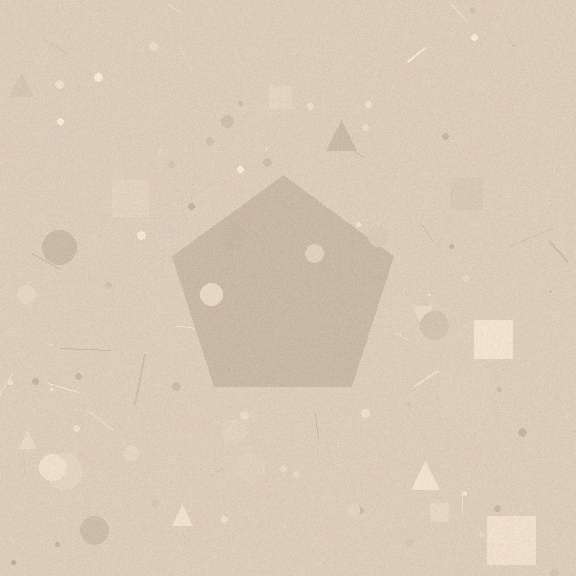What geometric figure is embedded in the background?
A pentagon is embedded in the background.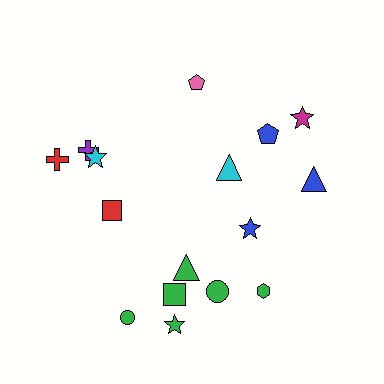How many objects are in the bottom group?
There are 6 objects.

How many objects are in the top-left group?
There are 4 objects.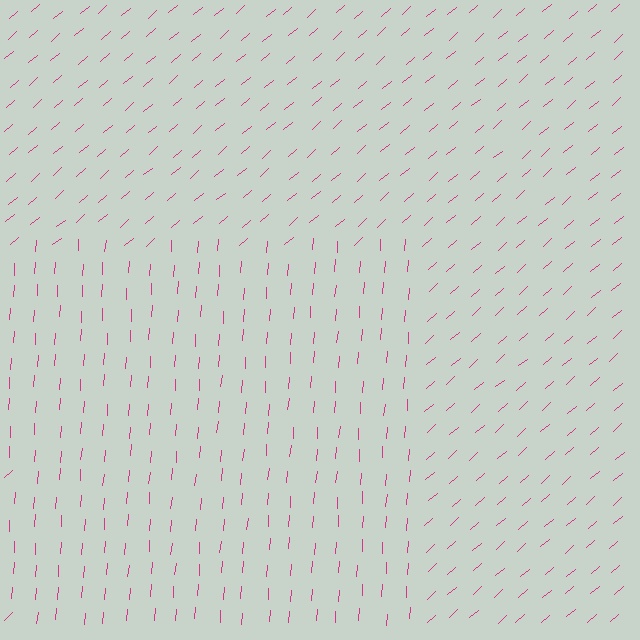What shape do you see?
I see a rectangle.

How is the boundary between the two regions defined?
The boundary is defined purely by a change in line orientation (approximately 45 degrees difference). All lines are the same color and thickness.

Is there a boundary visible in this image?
Yes, there is a texture boundary formed by a change in line orientation.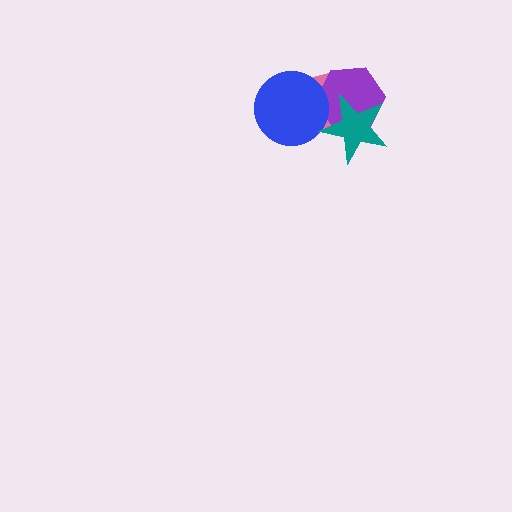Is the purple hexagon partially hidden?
Yes, it is partially covered by another shape.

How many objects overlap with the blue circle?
2 objects overlap with the blue circle.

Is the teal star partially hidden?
No, no other shape covers it.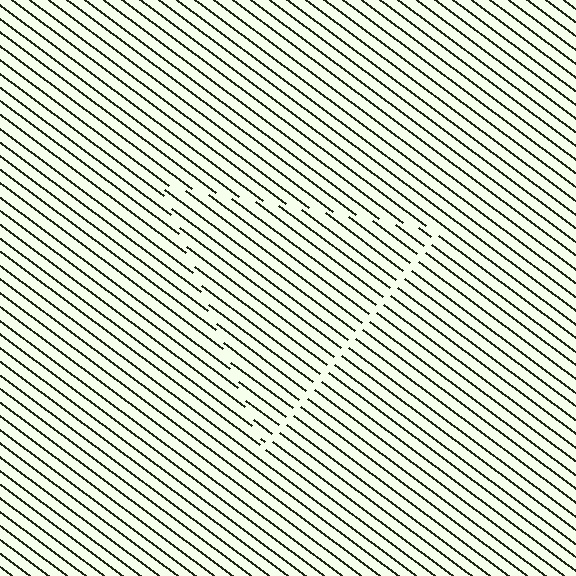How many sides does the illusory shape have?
3 sides — the line-ends trace a triangle.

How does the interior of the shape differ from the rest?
The interior of the shape contains the same grating, shifted by half a period — the contour is defined by the phase discontinuity where line-ends from the inner and outer gratings abut.